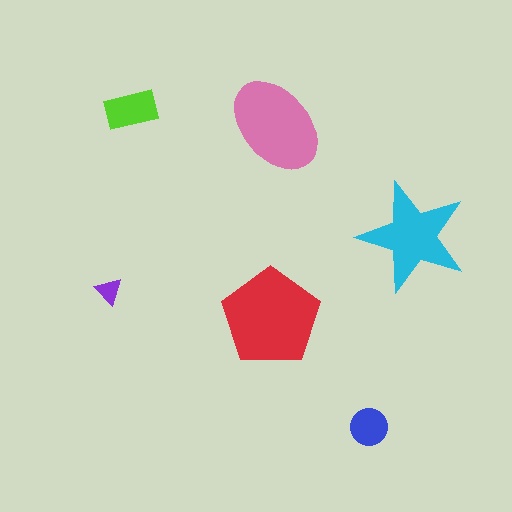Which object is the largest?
The red pentagon.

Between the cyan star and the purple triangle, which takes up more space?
The cyan star.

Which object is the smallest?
The purple triangle.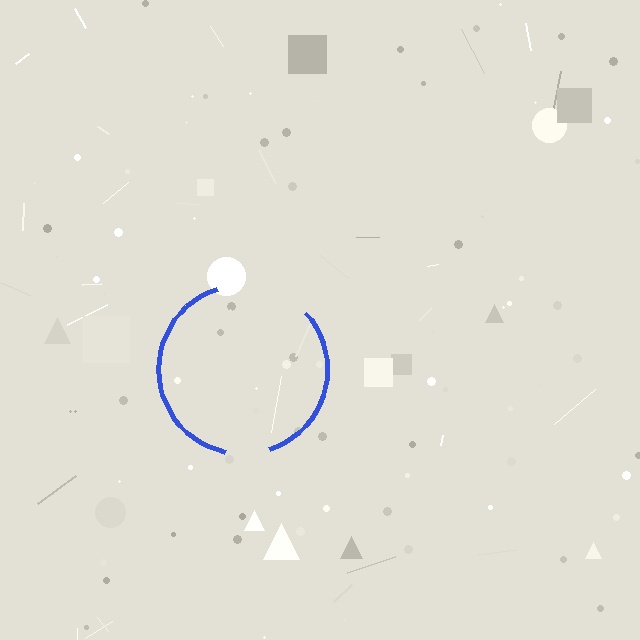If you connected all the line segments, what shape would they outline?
They would outline a circle.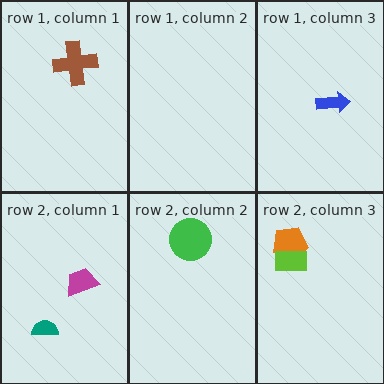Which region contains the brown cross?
The row 1, column 1 region.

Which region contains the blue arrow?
The row 1, column 3 region.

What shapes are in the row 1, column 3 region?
The blue arrow.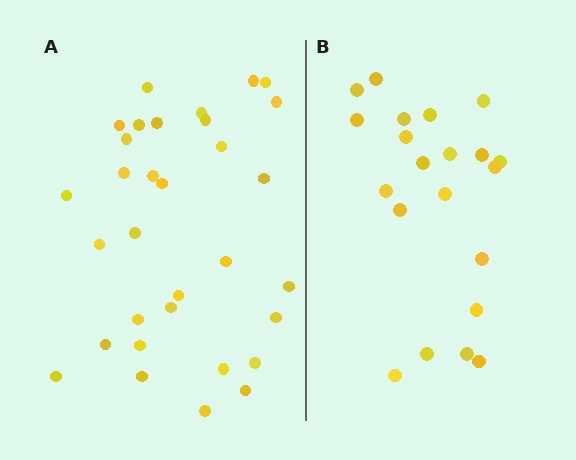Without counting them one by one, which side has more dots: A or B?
Region A (the left region) has more dots.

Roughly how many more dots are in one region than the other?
Region A has roughly 12 or so more dots than region B.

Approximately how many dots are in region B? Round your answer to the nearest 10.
About 20 dots. (The exact count is 21, which rounds to 20.)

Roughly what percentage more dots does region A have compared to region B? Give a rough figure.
About 50% more.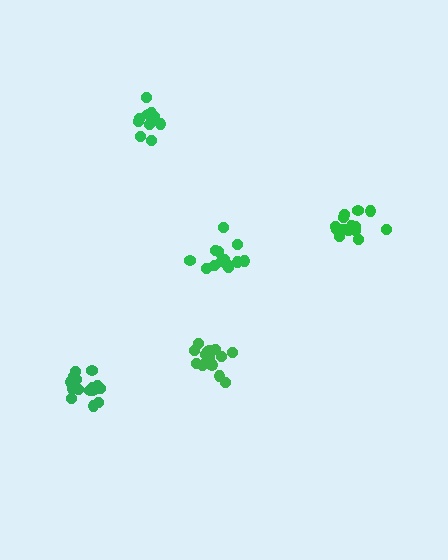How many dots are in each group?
Group 1: 15 dots, Group 2: 15 dots, Group 3: 10 dots, Group 4: 14 dots, Group 5: 13 dots (67 total).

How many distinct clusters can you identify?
There are 5 distinct clusters.